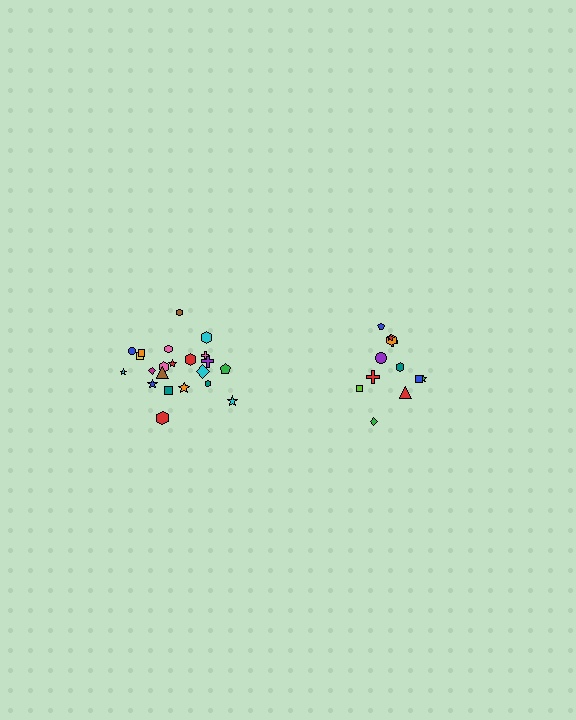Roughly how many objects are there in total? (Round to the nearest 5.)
Roughly 35 objects in total.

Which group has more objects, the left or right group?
The left group.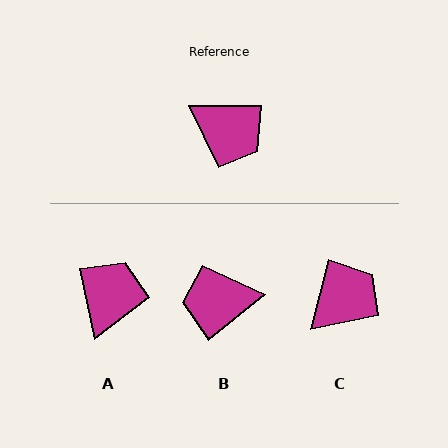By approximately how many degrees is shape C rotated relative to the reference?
Approximately 75 degrees counter-clockwise.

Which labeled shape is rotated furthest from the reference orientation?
B, about 141 degrees away.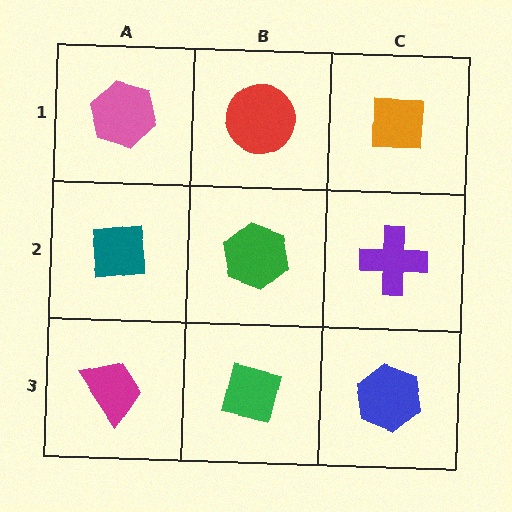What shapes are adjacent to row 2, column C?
An orange square (row 1, column C), a blue hexagon (row 3, column C), a green hexagon (row 2, column B).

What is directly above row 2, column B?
A red circle.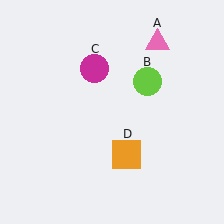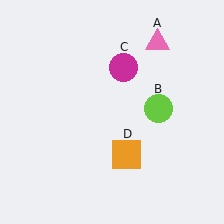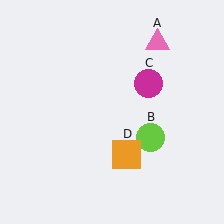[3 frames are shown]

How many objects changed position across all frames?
2 objects changed position: lime circle (object B), magenta circle (object C).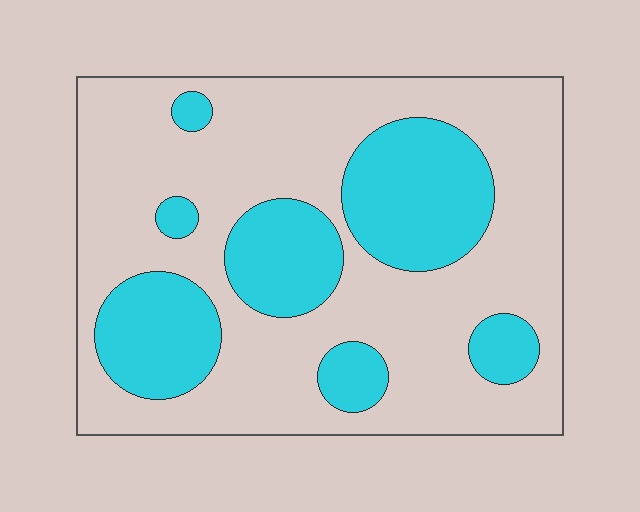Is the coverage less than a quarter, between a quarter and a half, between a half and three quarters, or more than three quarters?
Between a quarter and a half.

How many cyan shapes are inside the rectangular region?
7.